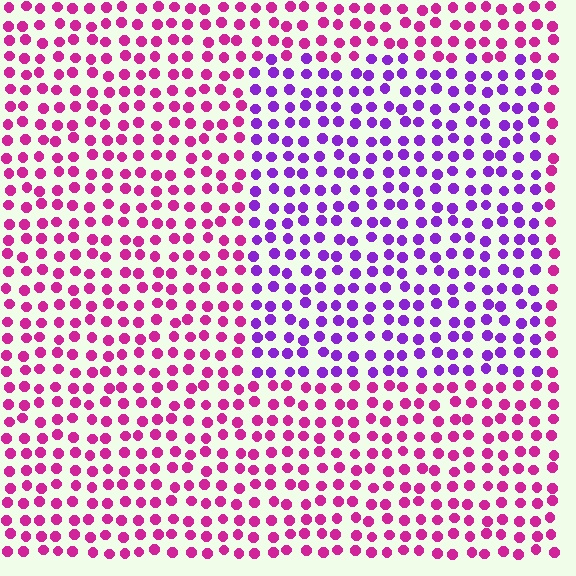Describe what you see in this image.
The image is filled with small magenta elements in a uniform arrangement. A rectangle-shaped region is visible where the elements are tinted to a slightly different hue, forming a subtle color boundary.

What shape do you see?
I see a rectangle.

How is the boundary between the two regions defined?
The boundary is defined purely by a slight shift in hue (about 44 degrees). Spacing, size, and orientation are identical on both sides.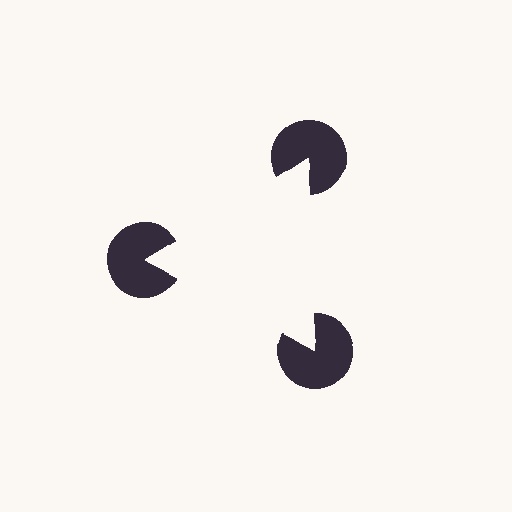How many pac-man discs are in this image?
There are 3 — one at each vertex of the illusory triangle.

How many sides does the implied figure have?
3 sides.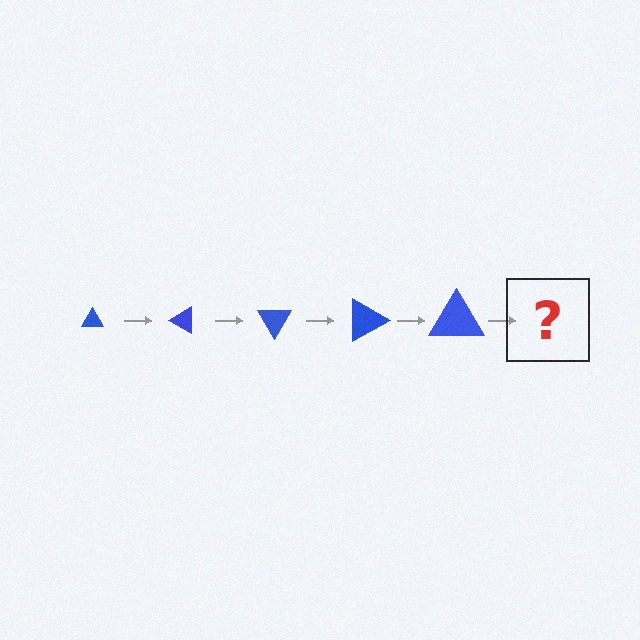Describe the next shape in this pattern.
It should be a triangle, larger than the previous one and rotated 150 degrees from the start.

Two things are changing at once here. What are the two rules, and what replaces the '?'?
The two rules are that the triangle grows larger each step and it rotates 30 degrees each step. The '?' should be a triangle, larger than the previous one and rotated 150 degrees from the start.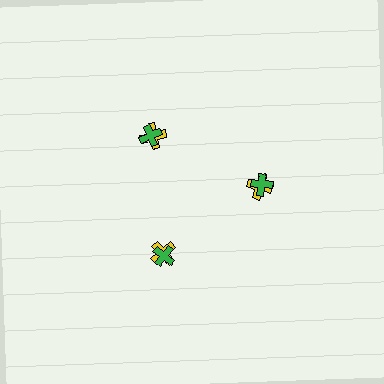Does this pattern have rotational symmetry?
Yes, this pattern has 3-fold rotational symmetry. It looks the same after rotating 120 degrees around the center.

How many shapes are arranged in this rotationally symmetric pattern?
There are 6 shapes, arranged in 3 groups of 2.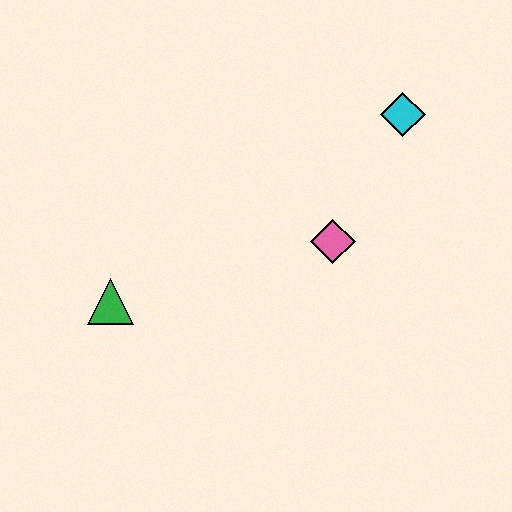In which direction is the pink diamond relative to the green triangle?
The pink diamond is to the right of the green triangle.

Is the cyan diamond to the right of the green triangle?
Yes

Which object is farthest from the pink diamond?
The green triangle is farthest from the pink diamond.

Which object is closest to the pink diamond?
The cyan diamond is closest to the pink diamond.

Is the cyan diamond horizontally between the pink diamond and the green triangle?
No